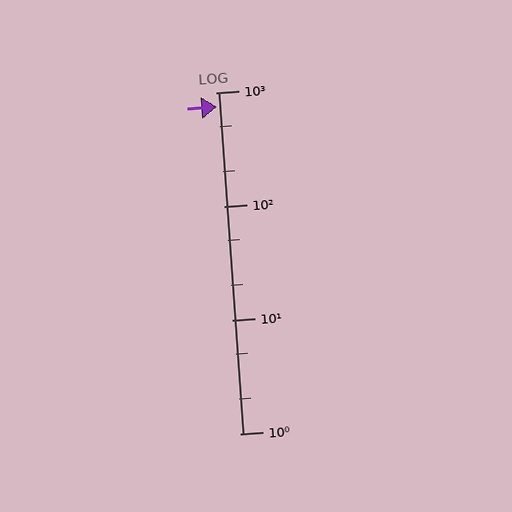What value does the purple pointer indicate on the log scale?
The pointer indicates approximately 740.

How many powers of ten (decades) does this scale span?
The scale spans 3 decades, from 1 to 1000.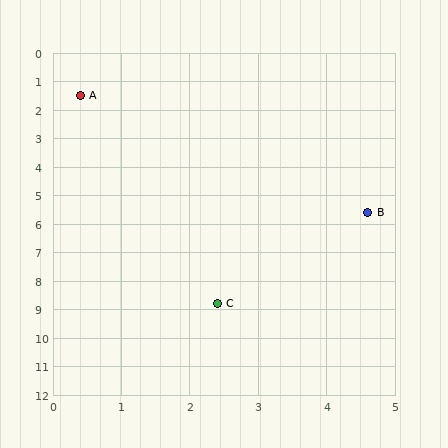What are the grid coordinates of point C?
Point C is at approximately (2.4, 8.8).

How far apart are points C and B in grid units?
Points C and B are about 3.9 grid units apart.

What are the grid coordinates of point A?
Point A is at approximately (0.4, 1.5).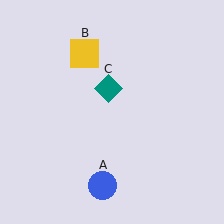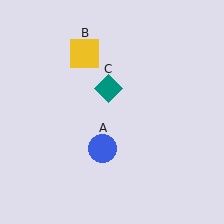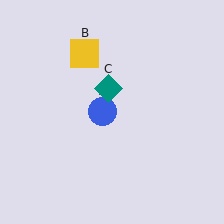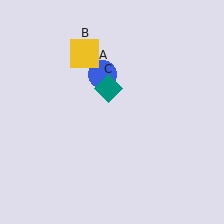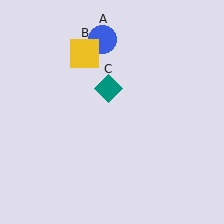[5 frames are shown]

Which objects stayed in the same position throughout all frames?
Yellow square (object B) and teal diamond (object C) remained stationary.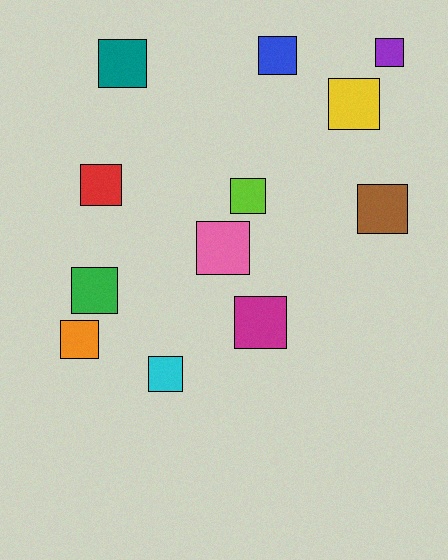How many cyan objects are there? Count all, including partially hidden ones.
There is 1 cyan object.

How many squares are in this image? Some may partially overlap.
There are 12 squares.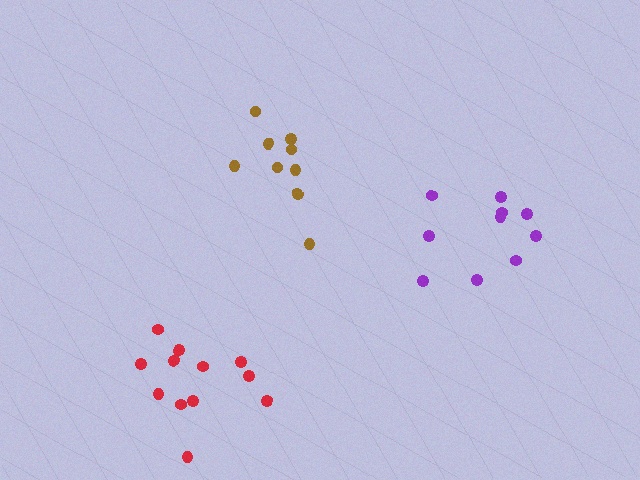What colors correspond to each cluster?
The clusters are colored: brown, purple, red.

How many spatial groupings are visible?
There are 3 spatial groupings.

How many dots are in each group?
Group 1: 9 dots, Group 2: 10 dots, Group 3: 12 dots (31 total).